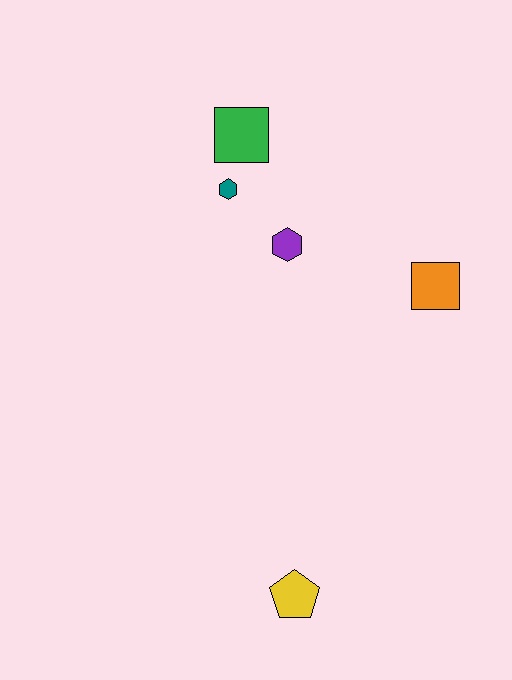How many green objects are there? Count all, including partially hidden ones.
There is 1 green object.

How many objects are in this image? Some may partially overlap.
There are 5 objects.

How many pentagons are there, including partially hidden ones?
There is 1 pentagon.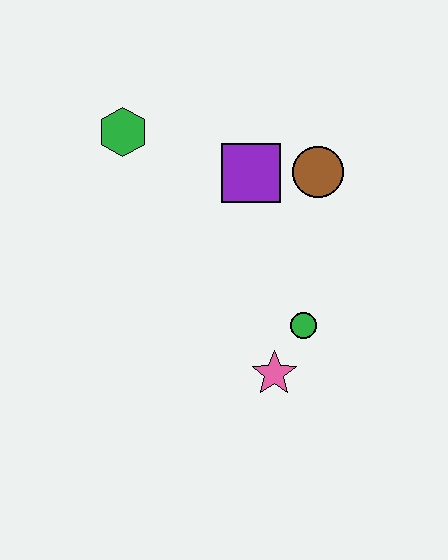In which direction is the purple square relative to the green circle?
The purple square is above the green circle.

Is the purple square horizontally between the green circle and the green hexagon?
Yes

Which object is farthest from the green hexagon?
The pink star is farthest from the green hexagon.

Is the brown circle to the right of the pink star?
Yes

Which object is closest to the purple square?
The brown circle is closest to the purple square.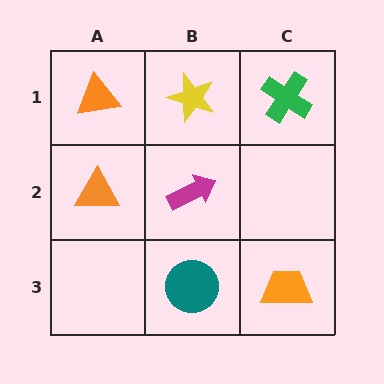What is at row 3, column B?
A teal circle.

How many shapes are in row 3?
2 shapes.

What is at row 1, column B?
A yellow star.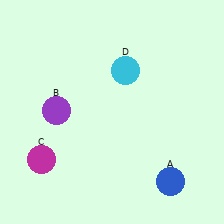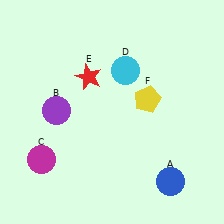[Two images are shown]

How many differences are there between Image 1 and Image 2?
There are 2 differences between the two images.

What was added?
A red star (E), a yellow pentagon (F) were added in Image 2.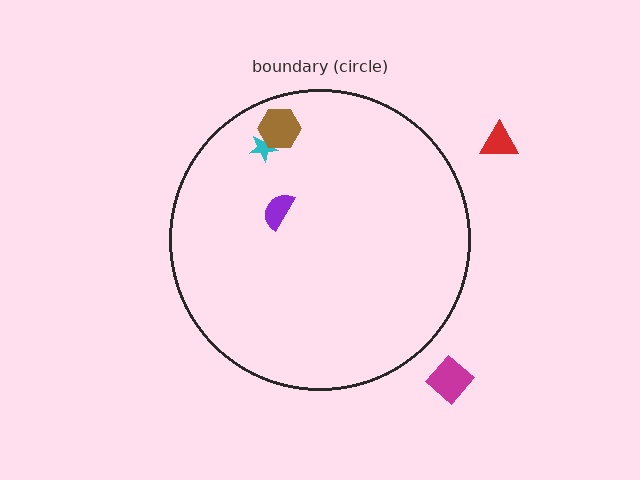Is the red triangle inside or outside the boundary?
Outside.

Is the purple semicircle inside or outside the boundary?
Inside.